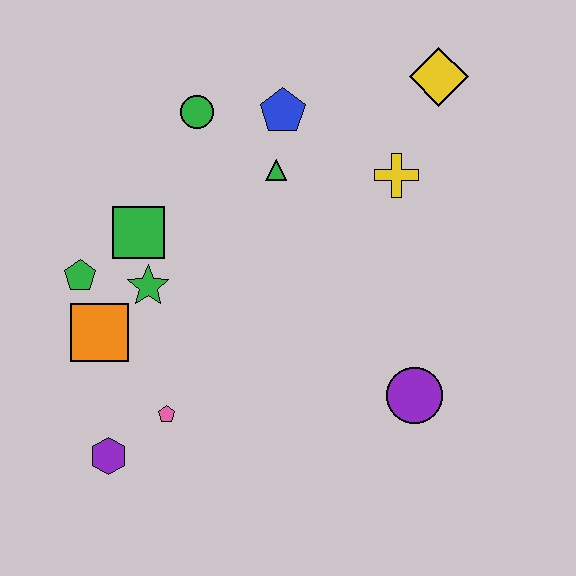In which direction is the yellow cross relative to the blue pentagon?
The yellow cross is to the right of the blue pentagon.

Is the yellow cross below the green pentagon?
No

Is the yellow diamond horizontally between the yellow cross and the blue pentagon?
No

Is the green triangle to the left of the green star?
No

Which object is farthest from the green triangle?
The purple hexagon is farthest from the green triangle.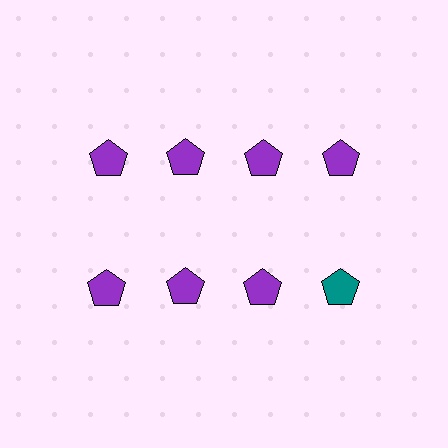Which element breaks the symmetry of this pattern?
The teal pentagon in the second row, second from right column breaks the symmetry. All other shapes are purple pentagons.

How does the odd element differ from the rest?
It has a different color: teal instead of purple.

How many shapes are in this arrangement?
There are 8 shapes arranged in a grid pattern.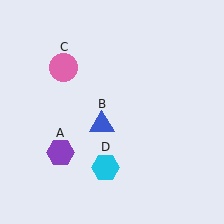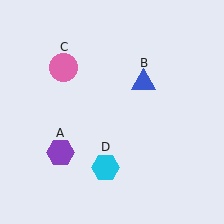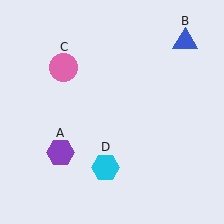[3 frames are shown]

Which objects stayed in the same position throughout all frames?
Purple hexagon (object A) and pink circle (object C) and cyan hexagon (object D) remained stationary.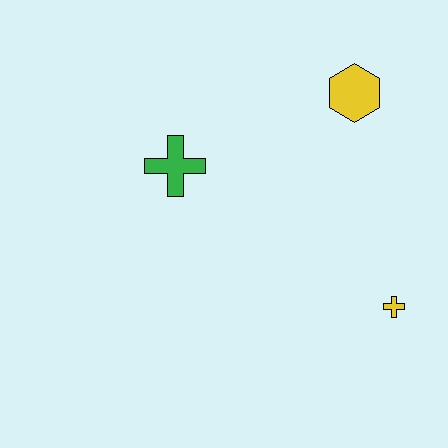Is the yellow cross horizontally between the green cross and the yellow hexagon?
No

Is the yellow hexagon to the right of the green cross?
Yes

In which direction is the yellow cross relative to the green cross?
The yellow cross is to the right of the green cross.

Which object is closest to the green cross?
The yellow hexagon is closest to the green cross.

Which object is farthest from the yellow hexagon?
The yellow cross is farthest from the yellow hexagon.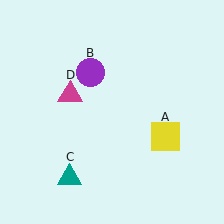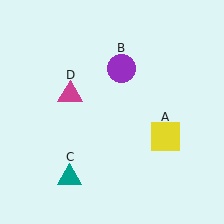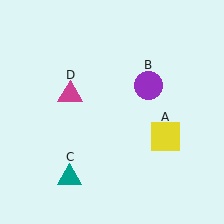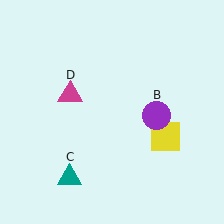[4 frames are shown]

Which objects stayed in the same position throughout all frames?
Yellow square (object A) and teal triangle (object C) and magenta triangle (object D) remained stationary.